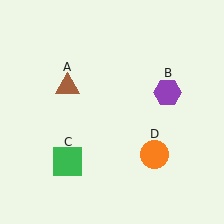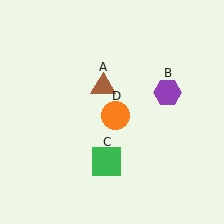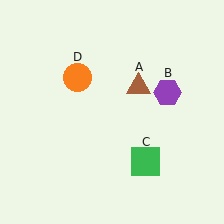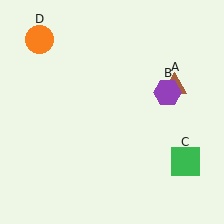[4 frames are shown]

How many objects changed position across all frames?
3 objects changed position: brown triangle (object A), green square (object C), orange circle (object D).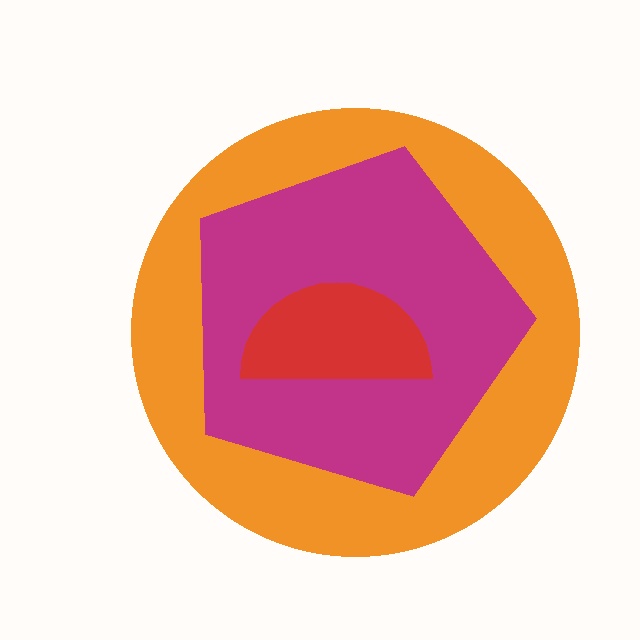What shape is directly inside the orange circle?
The magenta pentagon.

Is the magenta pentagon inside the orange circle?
Yes.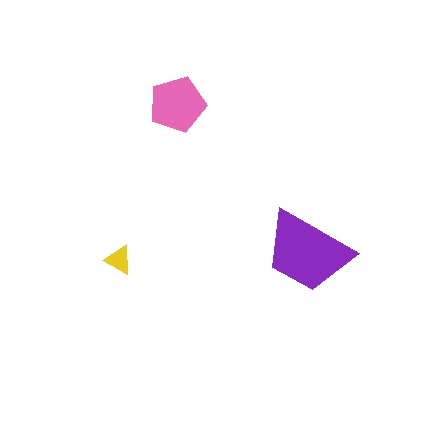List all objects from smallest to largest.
The yellow triangle, the pink pentagon, the purple trapezoid.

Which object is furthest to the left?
The yellow triangle is leftmost.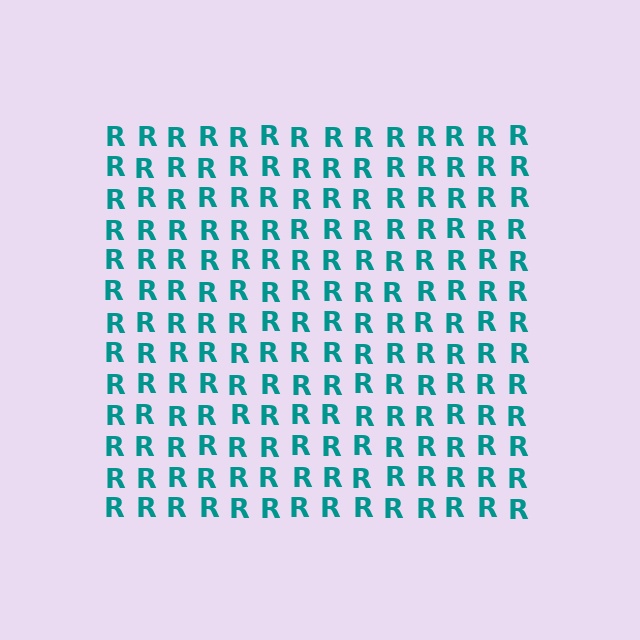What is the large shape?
The large shape is a square.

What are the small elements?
The small elements are letter R's.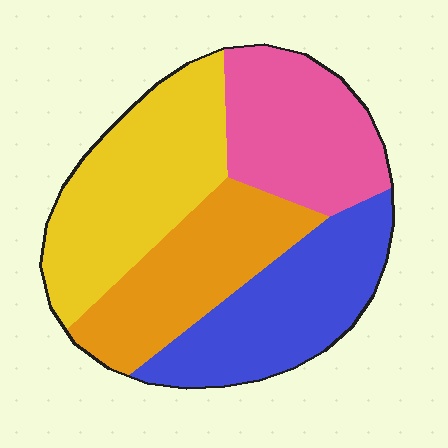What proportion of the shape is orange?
Orange covers roughly 25% of the shape.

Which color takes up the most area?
Yellow, at roughly 30%.